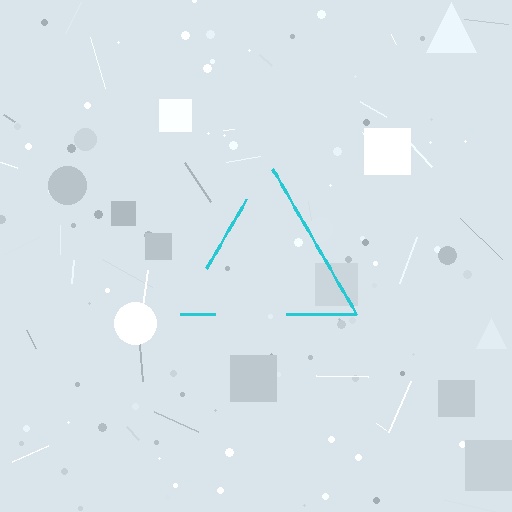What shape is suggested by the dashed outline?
The dashed outline suggests a triangle.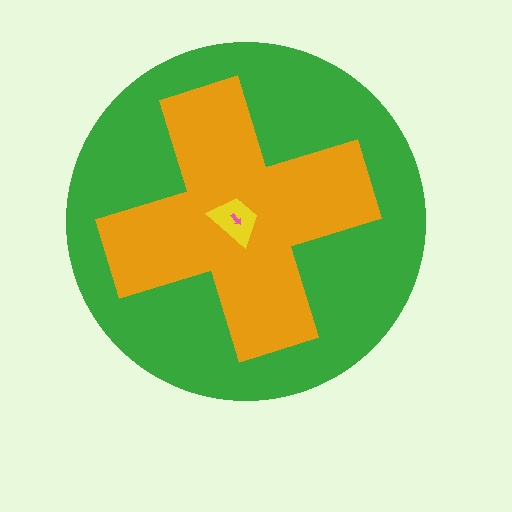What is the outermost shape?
The green circle.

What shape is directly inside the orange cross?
The yellow trapezoid.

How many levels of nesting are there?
4.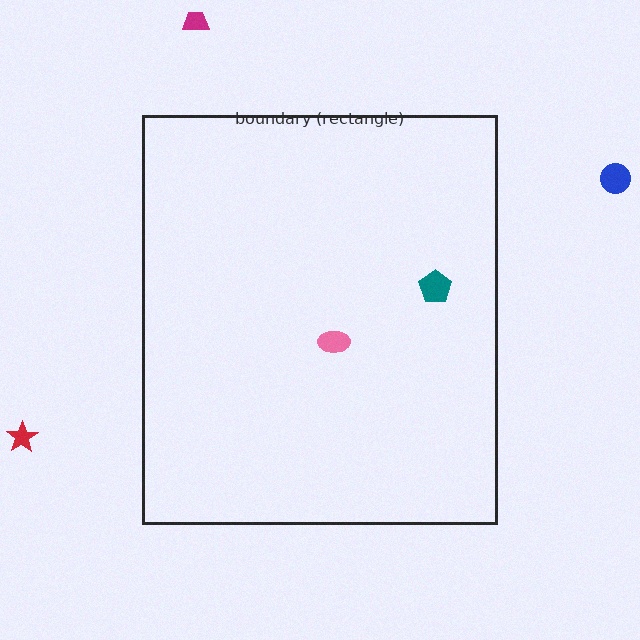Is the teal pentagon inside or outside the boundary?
Inside.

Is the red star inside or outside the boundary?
Outside.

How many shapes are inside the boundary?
2 inside, 3 outside.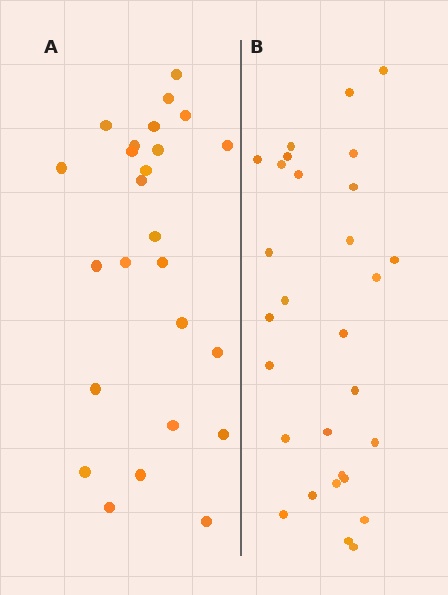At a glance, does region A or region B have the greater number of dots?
Region B (the right region) has more dots.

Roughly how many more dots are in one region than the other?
Region B has about 4 more dots than region A.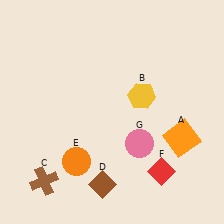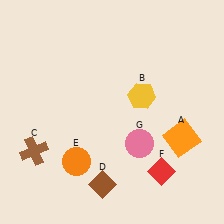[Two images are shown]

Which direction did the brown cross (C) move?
The brown cross (C) moved up.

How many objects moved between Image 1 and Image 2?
1 object moved between the two images.